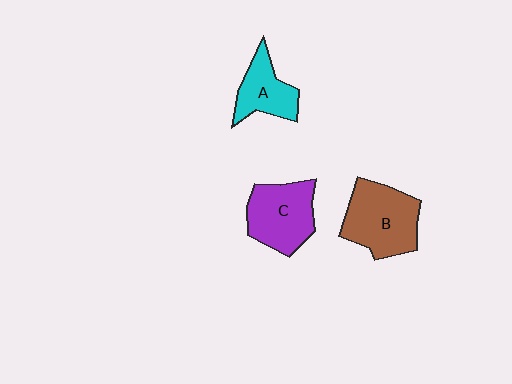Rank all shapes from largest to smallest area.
From largest to smallest: B (brown), C (purple), A (cyan).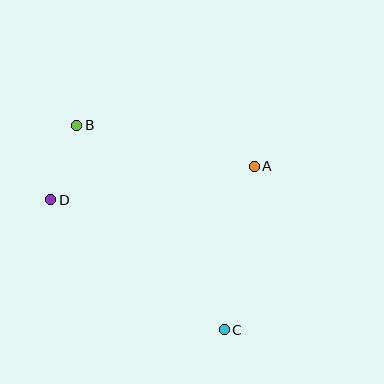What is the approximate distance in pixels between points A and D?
The distance between A and D is approximately 206 pixels.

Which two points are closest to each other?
Points B and D are closest to each other.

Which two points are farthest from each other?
Points B and C are farthest from each other.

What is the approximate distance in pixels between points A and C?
The distance between A and C is approximately 166 pixels.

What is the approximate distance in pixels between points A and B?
The distance between A and B is approximately 182 pixels.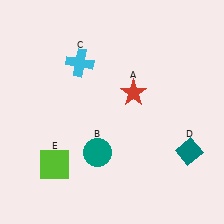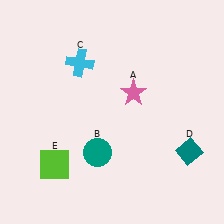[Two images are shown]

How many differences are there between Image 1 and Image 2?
There is 1 difference between the two images.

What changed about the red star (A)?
In Image 1, A is red. In Image 2, it changed to pink.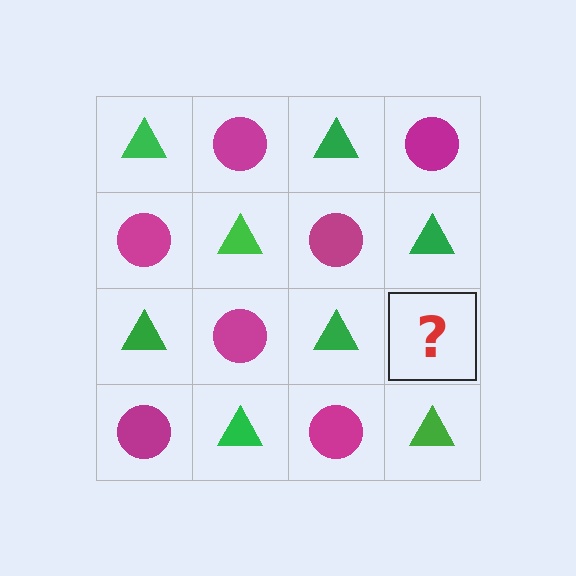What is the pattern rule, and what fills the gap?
The rule is that it alternates green triangle and magenta circle in a checkerboard pattern. The gap should be filled with a magenta circle.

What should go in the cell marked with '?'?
The missing cell should contain a magenta circle.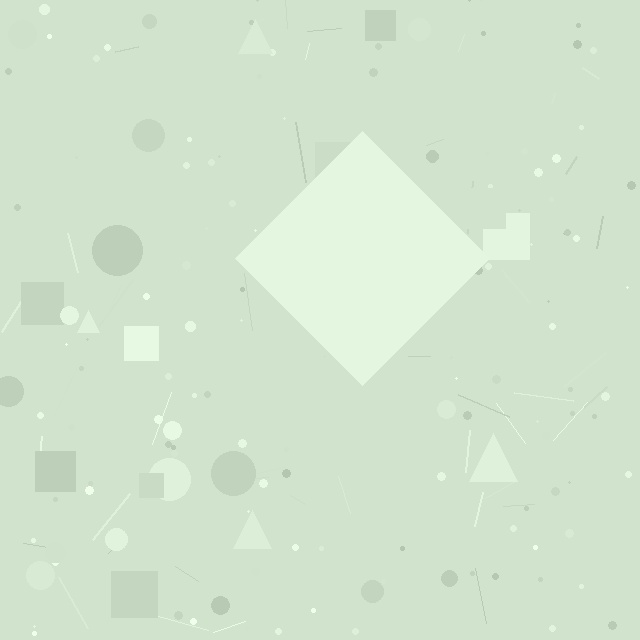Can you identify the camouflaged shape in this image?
The camouflaged shape is a diamond.